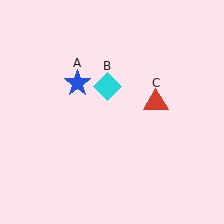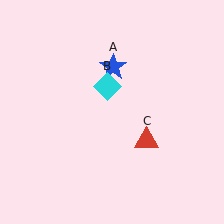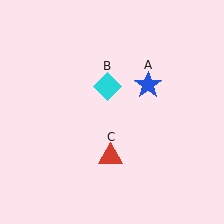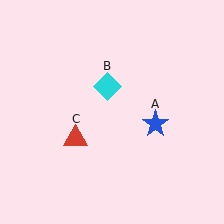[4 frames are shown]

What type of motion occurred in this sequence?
The blue star (object A), red triangle (object C) rotated clockwise around the center of the scene.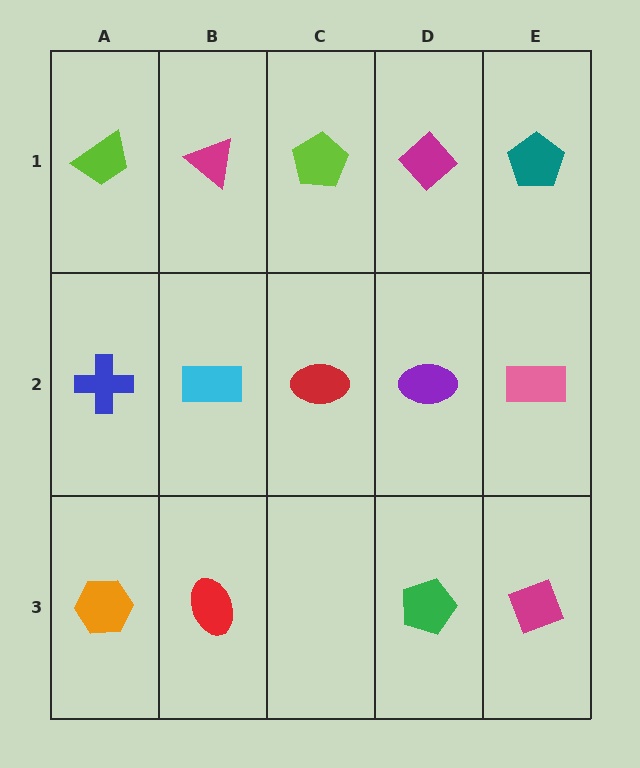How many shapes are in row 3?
4 shapes.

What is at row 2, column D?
A purple ellipse.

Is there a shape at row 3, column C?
No, that cell is empty.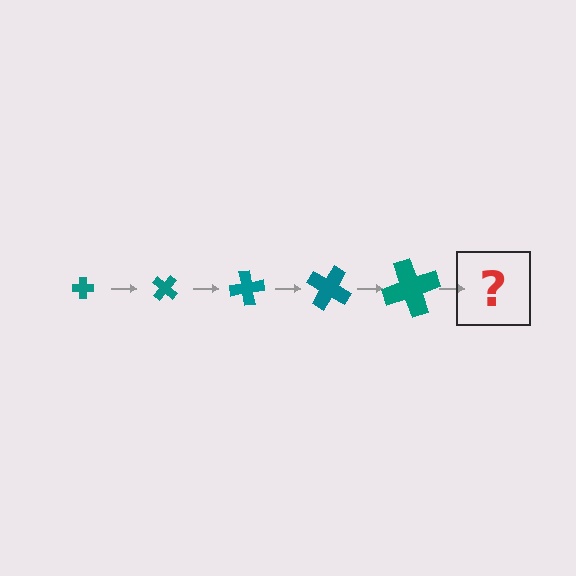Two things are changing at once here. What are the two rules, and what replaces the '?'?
The two rules are that the cross grows larger each step and it rotates 40 degrees each step. The '?' should be a cross, larger than the previous one and rotated 200 degrees from the start.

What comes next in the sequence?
The next element should be a cross, larger than the previous one and rotated 200 degrees from the start.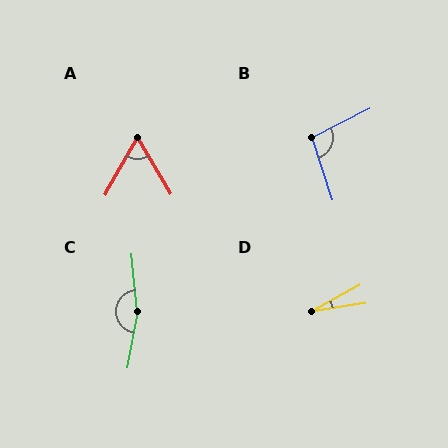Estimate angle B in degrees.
Approximately 98 degrees.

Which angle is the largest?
C, at approximately 165 degrees.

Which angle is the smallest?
D, at approximately 20 degrees.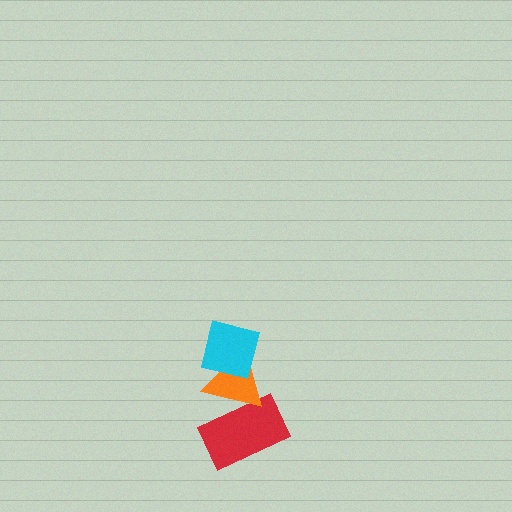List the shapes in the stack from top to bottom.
From top to bottom: the cyan square, the orange triangle, the red rectangle.